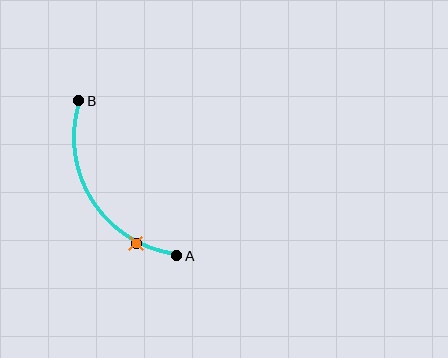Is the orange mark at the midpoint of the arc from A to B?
No. The orange mark lies on the arc but is closer to endpoint A. The arc midpoint would be at the point on the curve equidistant along the arc from both A and B.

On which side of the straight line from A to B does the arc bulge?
The arc bulges to the left of the straight line connecting A and B.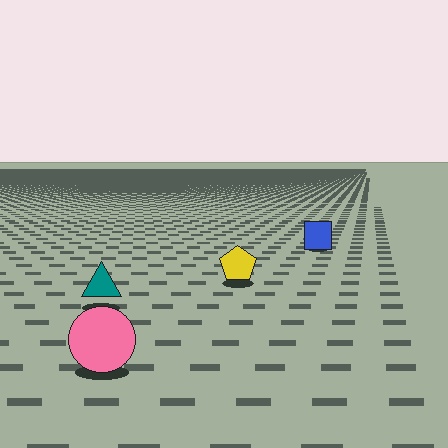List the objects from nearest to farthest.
From nearest to farthest: the pink circle, the teal triangle, the yellow pentagon, the blue square.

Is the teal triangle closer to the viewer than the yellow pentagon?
Yes. The teal triangle is closer — you can tell from the texture gradient: the ground texture is coarser near it.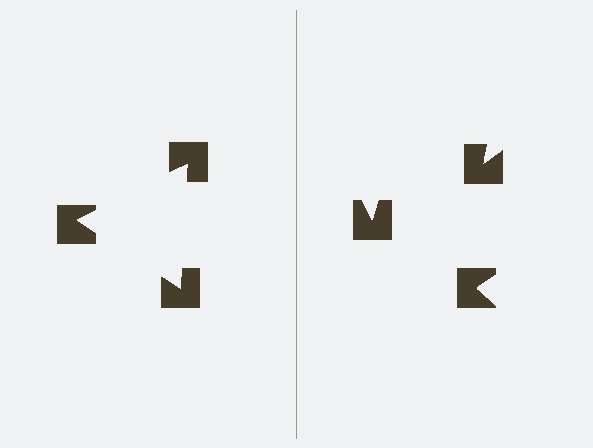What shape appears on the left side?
An illusory triangle.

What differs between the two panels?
The notched squares are positioned identically on both sides; only the wedge orientations differ. On the left they align to a triangle; on the right they are misaligned.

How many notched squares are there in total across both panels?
6 — 3 on each side.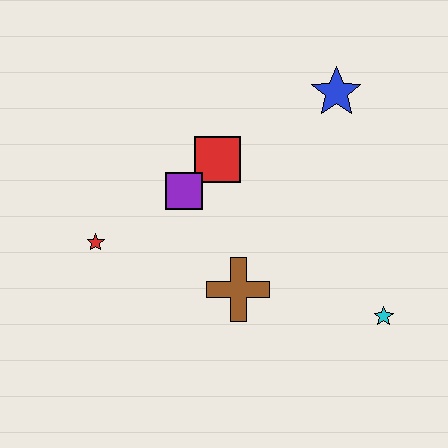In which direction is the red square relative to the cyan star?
The red square is to the left of the cyan star.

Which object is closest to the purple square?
The red square is closest to the purple square.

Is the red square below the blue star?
Yes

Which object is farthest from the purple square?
The cyan star is farthest from the purple square.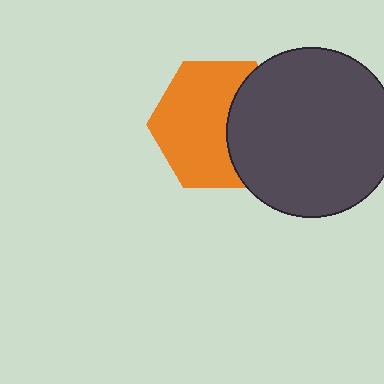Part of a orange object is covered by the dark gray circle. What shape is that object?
It is a hexagon.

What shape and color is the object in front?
The object in front is a dark gray circle.